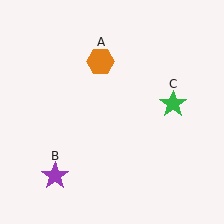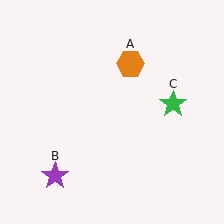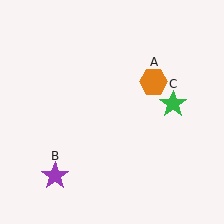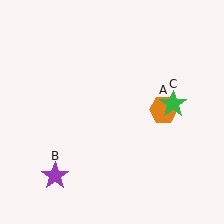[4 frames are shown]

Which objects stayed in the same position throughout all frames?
Purple star (object B) and green star (object C) remained stationary.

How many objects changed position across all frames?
1 object changed position: orange hexagon (object A).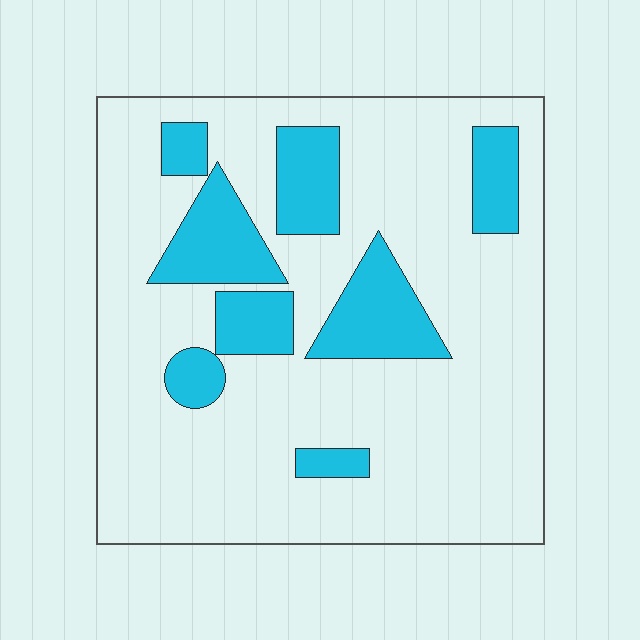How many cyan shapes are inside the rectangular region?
8.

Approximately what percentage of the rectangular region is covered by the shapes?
Approximately 20%.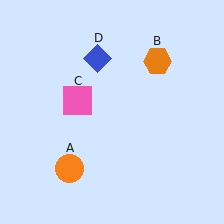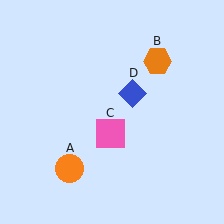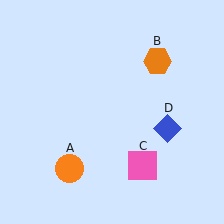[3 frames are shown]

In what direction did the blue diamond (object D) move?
The blue diamond (object D) moved down and to the right.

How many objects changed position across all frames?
2 objects changed position: pink square (object C), blue diamond (object D).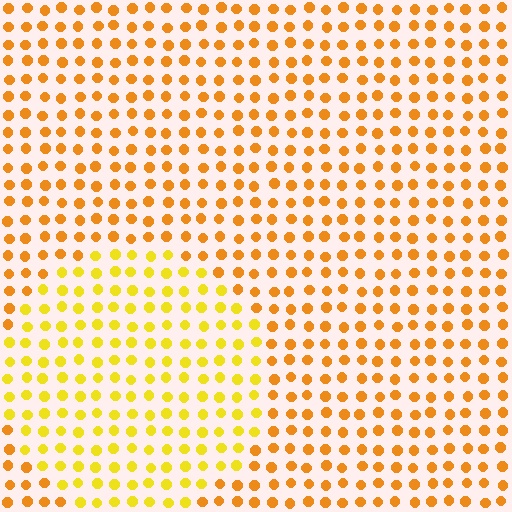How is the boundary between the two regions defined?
The boundary is defined purely by a slight shift in hue (about 25 degrees). Spacing, size, and orientation are identical on both sides.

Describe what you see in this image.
The image is filled with small orange elements in a uniform arrangement. A circle-shaped region is visible where the elements are tinted to a slightly different hue, forming a subtle color boundary.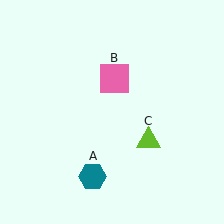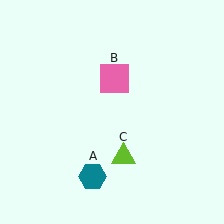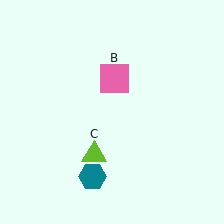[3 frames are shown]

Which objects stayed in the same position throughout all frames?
Teal hexagon (object A) and pink square (object B) remained stationary.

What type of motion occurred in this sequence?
The lime triangle (object C) rotated clockwise around the center of the scene.